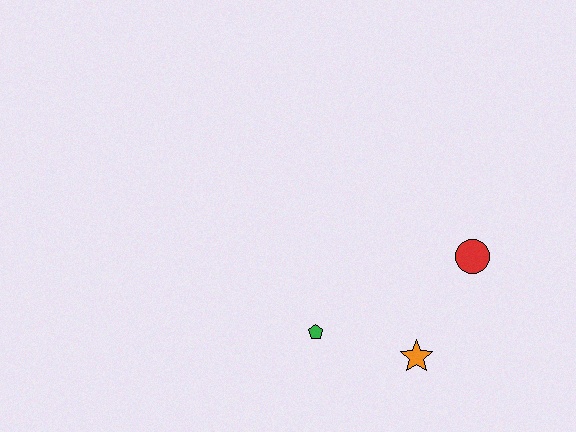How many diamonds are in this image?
There are no diamonds.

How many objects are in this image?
There are 3 objects.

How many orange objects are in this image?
There is 1 orange object.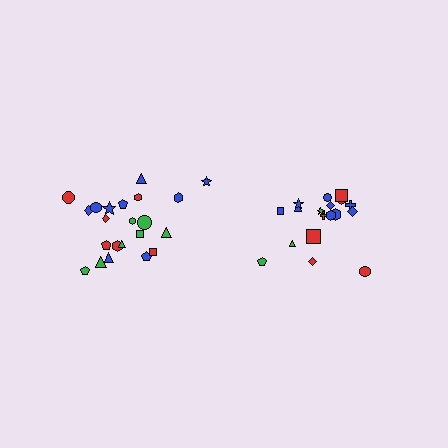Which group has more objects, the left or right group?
The left group.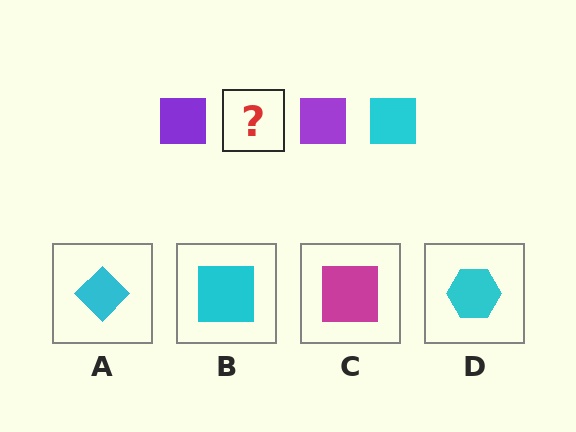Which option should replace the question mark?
Option B.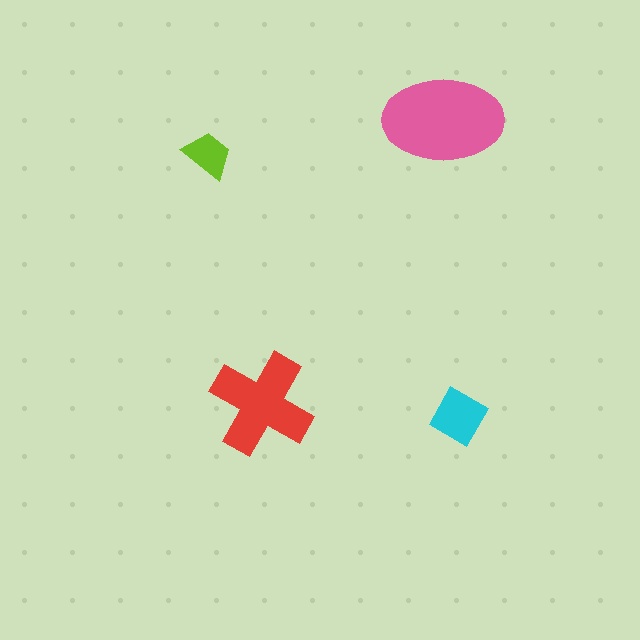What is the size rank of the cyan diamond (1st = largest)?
3rd.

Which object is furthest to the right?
The cyan diamond is rightmost.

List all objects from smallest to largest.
The lime trapezoid, the cyan diamond, the red cross, the pink ellipse.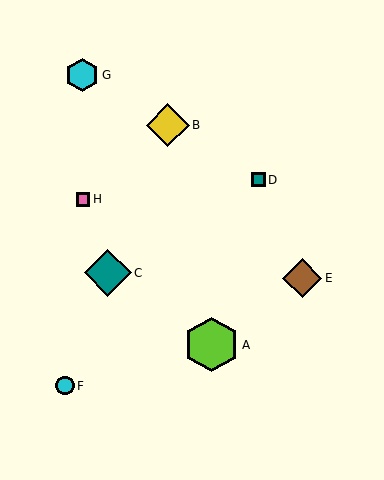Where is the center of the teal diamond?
The center of the teal diamond is at (108, 273).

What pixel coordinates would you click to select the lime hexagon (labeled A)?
Click at (212, 345) to select the lime hexagon A.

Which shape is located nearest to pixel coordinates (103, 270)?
The teal diamond (labeled C) at (108, 273) is nearest to that location.